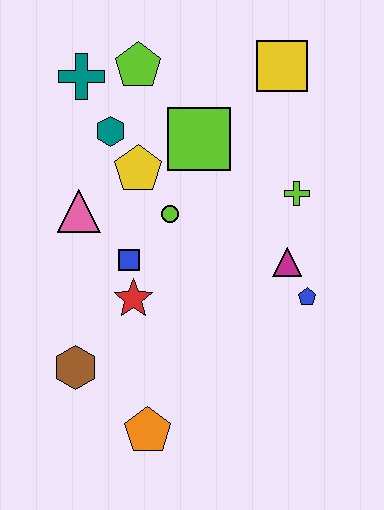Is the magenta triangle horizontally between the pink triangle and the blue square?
No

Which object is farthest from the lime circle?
The orange pentagon is farthest from the lime circle.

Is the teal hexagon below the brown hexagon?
No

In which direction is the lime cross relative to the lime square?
The lime cross is to the right of the lime square.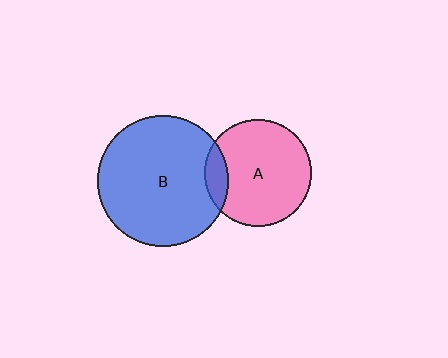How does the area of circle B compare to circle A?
Approximately 1.5 times.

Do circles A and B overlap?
Yes.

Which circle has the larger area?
Circle B (blue).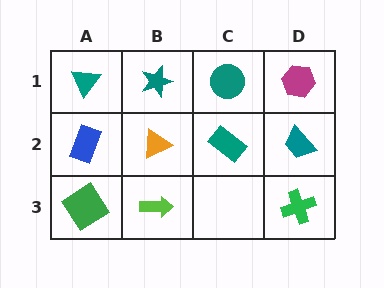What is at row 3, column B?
A lime arrow.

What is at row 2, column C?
A teal rectangle.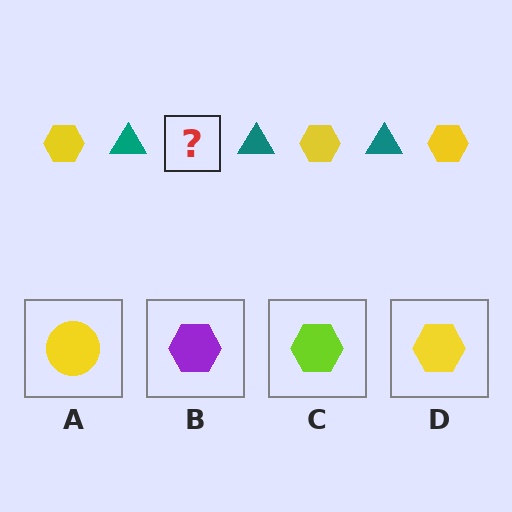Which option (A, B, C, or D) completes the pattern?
D.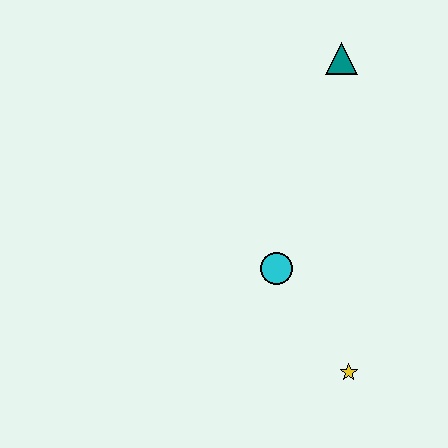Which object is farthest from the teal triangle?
The yellow star is farthest from the teal triangle.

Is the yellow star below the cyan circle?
Yes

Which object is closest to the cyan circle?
The yellow star is closest to the cyan circle.